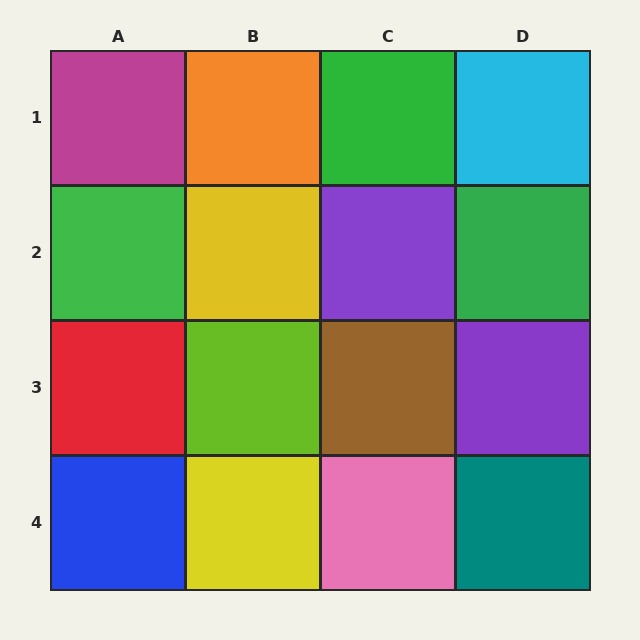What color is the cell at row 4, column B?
Yellow.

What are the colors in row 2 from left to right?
Green, yellow, purple, green.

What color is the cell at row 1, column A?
Magenta.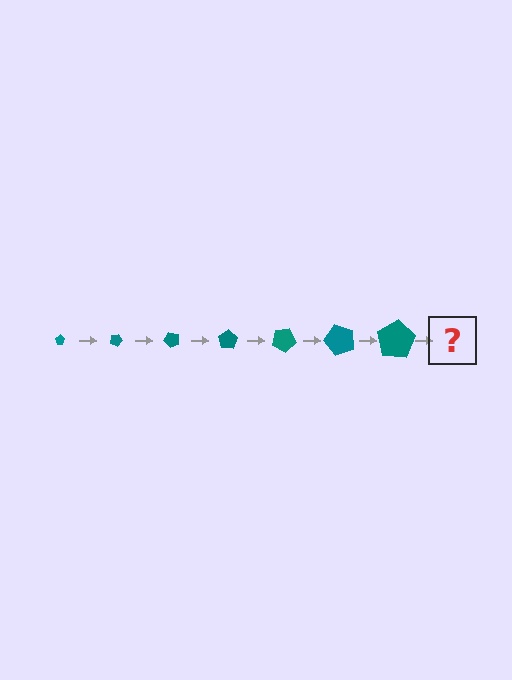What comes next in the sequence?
The next element should be a pentagon, larger than the previous one and rotated 175 degrees from the start.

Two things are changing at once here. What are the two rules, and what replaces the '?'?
The two rules are that the pentagon grows larger each step and it rotates 25 degrees each step. The '?' should be a pentagon, larger than the previous one and rotated 175 degrees from the start.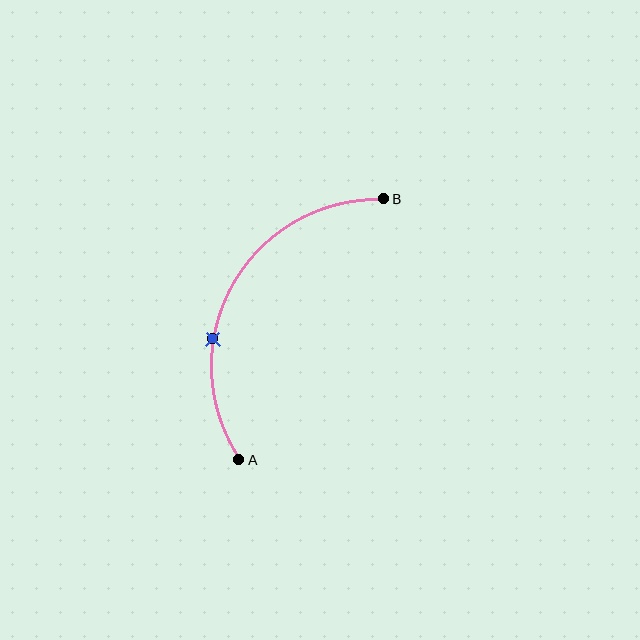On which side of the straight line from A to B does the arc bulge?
The arc bulges to the left of the straight line connecting A and B.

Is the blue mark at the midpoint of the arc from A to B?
No. The blue mark lies on the arc but is closer to endpoint A. The arc midpoint would be at the point on the curve equidistant along the arc from both A and B.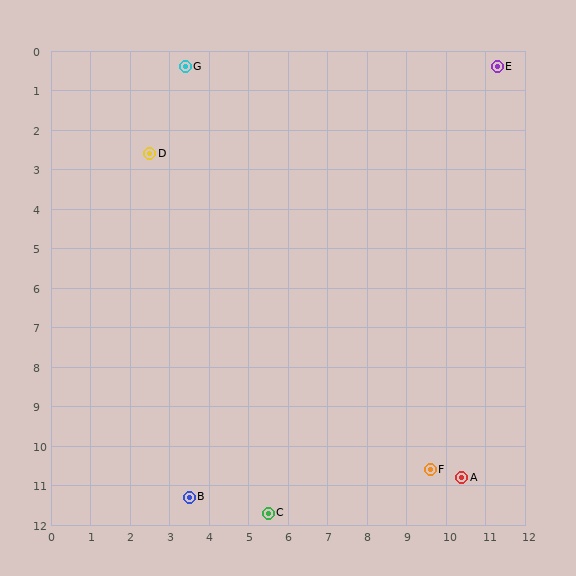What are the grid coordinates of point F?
Point F is at approximately (9.6, 10.6).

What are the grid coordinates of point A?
Point A is at approximately (10.4, 10.8).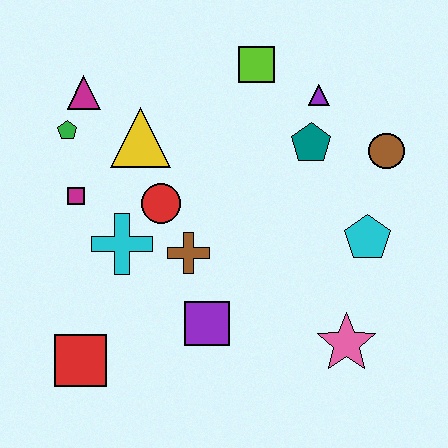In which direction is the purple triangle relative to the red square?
The purple triangle is above the red square.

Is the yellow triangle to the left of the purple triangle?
Yes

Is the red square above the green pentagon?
No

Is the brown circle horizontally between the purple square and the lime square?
No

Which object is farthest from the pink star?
The magenta triangle is farthest from the pink star.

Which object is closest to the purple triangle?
The teal pentagon is closest to the purple triangle.